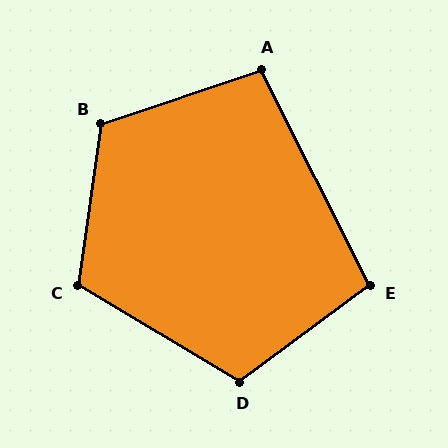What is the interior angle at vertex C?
Approximately 113 degrees (obtuse).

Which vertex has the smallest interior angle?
A, at approximately 98 degrees.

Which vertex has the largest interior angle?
B, at approximately 117 degrees.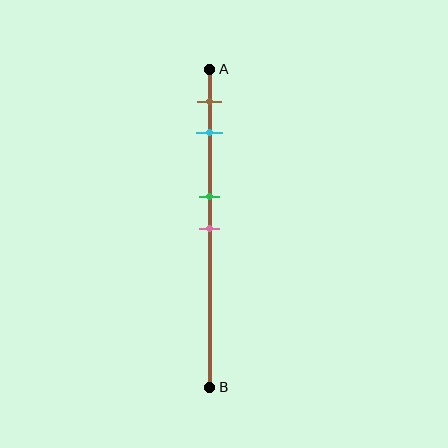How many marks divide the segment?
There are 4 marks dividing the segment.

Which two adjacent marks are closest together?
The green and pink marks are the closest adjacent pair.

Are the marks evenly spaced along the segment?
No, the marks are not evenly spaced.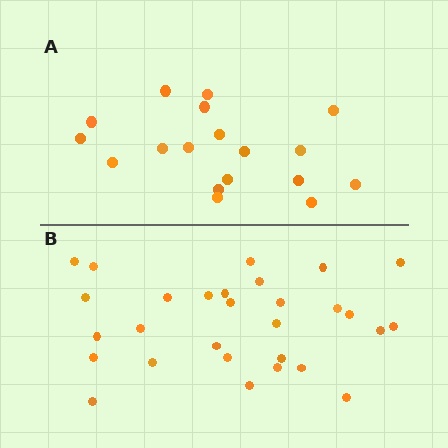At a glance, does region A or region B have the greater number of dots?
Region B (the bottom region) has more dots.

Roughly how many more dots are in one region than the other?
Region B has roughly 12 or so more dots than region A.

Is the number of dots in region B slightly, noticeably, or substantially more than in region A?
Region B has substantially more. The ratio is roughly 1.6 to 1.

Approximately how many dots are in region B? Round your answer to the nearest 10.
About 30 dots. (The exact count is 29, which rounds to 30.)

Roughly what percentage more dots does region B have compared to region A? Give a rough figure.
About 60% more.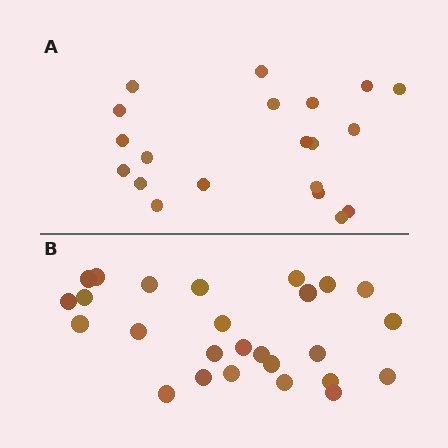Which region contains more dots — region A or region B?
Region B (the bottom region) has more dots.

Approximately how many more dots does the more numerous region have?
Region B has about 6 more dots than region A.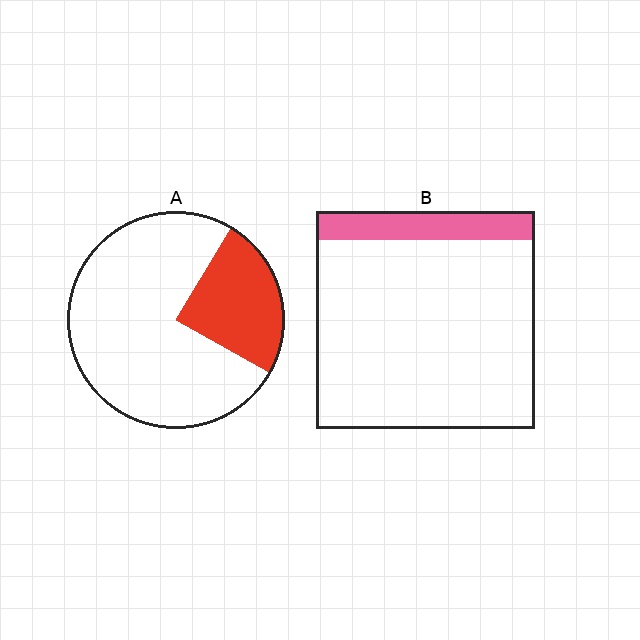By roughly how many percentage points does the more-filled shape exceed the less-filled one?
By roughly 10 percentage points (A over B).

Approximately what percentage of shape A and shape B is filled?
A is approximately 25% and B is approximately 15%.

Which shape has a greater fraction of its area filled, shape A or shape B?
Shape A.